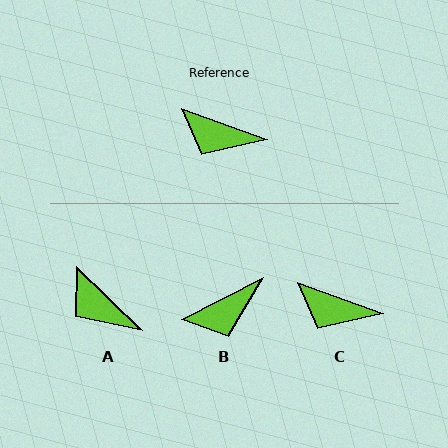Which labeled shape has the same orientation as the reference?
C.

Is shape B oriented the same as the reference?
No, it is off by about 47 degrees.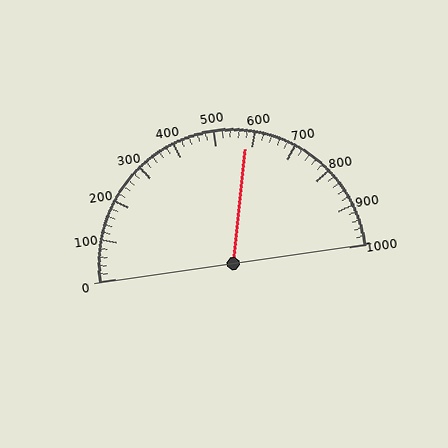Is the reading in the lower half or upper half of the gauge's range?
The reading is in the upper half of the range (0 to 1000).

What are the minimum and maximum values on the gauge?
The gauge ranges from 0 to 1000.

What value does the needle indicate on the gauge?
The needle indicates approximately 580.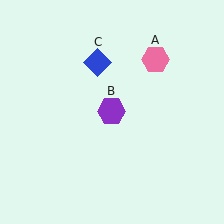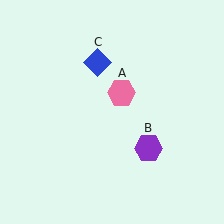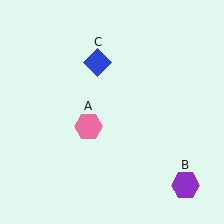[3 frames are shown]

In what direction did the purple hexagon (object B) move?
The purple hexagon (object B) moved down and to the right.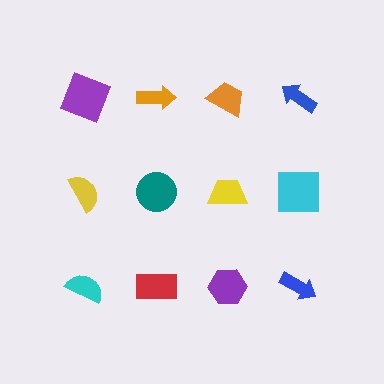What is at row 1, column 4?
A blue arrow.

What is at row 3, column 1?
A cyan semicircle.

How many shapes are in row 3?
4 shapes.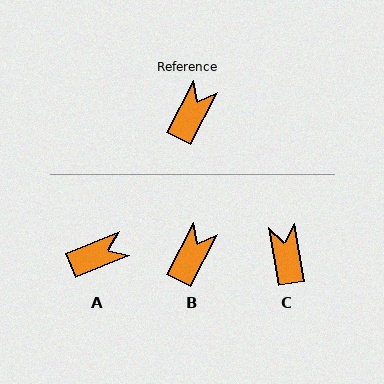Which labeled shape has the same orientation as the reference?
B.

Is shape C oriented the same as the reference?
No, it is off by about 37 degrees.